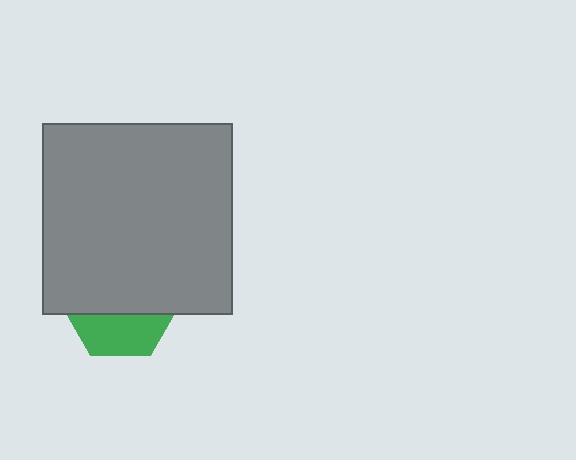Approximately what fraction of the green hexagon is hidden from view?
Roughly 64% of the green hexagon is hidden behind the gray square.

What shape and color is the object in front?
The object in front is a gray square.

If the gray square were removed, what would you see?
You would see the complete green hexagon.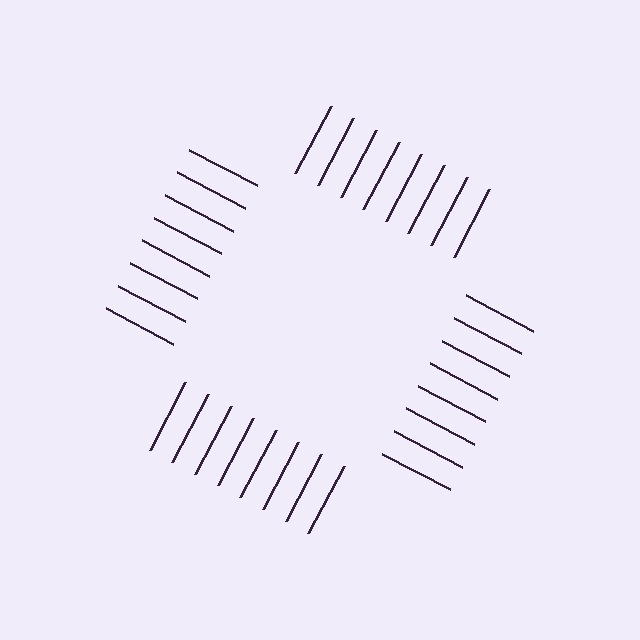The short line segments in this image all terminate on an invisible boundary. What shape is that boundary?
An illusory square — the line segments terminate on its edges but no continuous stroke is drawn.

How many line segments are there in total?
32 — 8 along each of the 4 edges.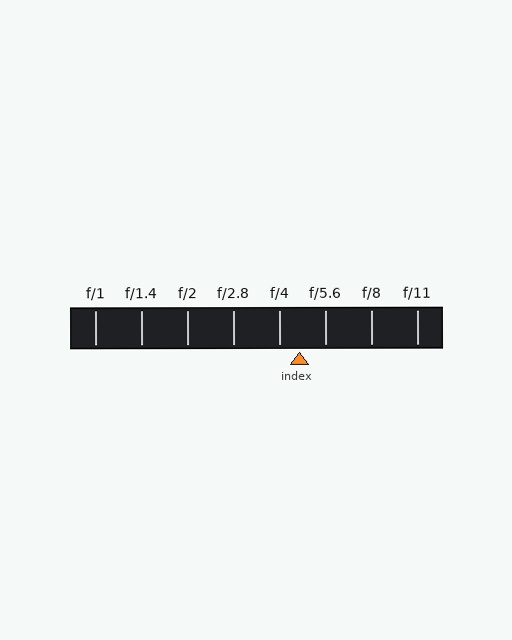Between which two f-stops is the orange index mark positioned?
The index mark is between f/4 and f/5.6.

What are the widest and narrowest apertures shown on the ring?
The widest aperture shown is f/1 and the narrowest is f/11.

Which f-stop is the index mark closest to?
The index mark is closest to f/4.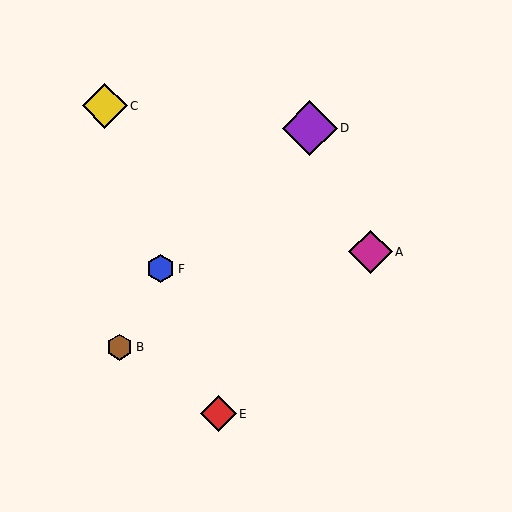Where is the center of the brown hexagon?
The center of the brown hexagon is at (120, 347).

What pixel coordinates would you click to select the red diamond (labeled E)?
Click at (219, 414) to select the red diamond E.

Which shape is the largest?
The purple diamond (labeled D) is the largest.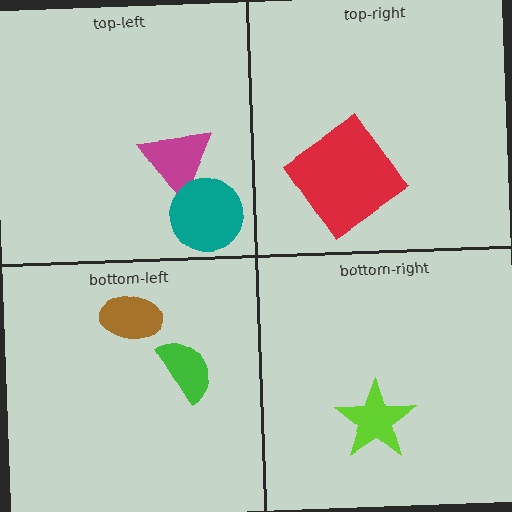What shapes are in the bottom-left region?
The green semicircle, the brown ellipse.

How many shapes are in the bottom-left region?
2.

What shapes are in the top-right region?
The red diamond.